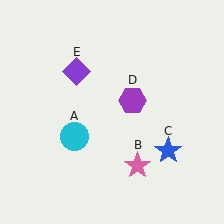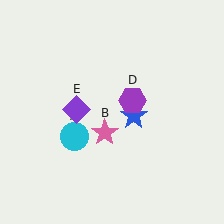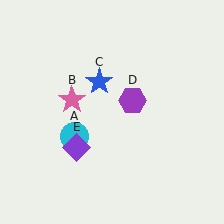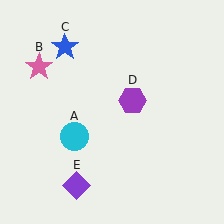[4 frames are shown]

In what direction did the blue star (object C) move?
The blue star (object C) moved up and to the left.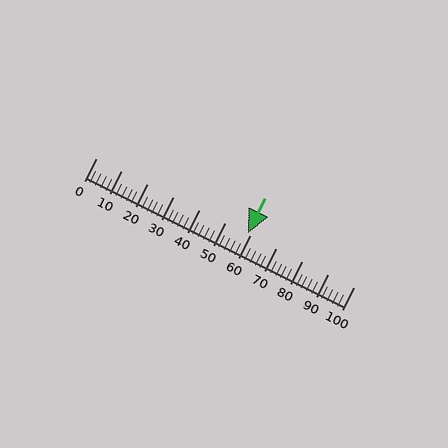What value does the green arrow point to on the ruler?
The green arrow points to approximately 59.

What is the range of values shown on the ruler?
The ruler shows values from 0 to 100.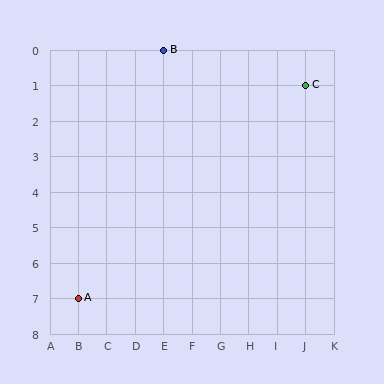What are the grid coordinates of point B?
Point B is at grid coordinates (E, 0).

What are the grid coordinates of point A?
Point A is at grid coordinates (B, 7).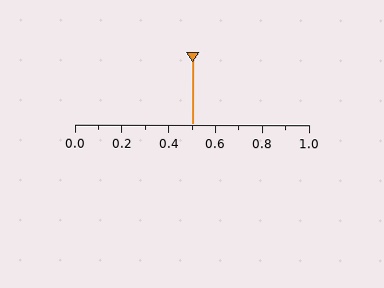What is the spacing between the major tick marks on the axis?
The major ticks are spaced 0.2 apart.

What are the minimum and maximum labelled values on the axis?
The axis runs from 0.0 to 1.0.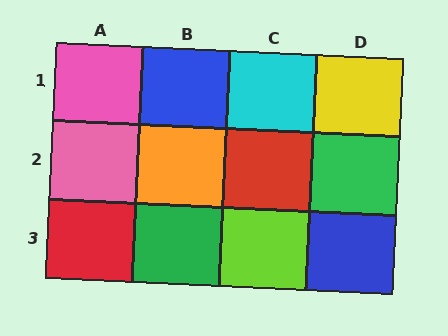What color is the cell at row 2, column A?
Pink.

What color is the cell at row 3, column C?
Lime.